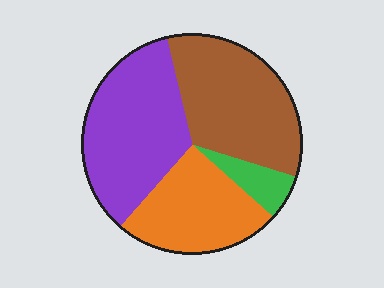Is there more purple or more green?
Purple.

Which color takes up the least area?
Green, at roughly 5%.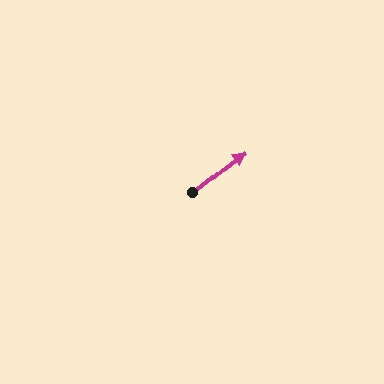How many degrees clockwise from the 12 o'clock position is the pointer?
Approximately 52 degrees.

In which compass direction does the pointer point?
Northeast.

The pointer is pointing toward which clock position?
Roughly 2 o'clock.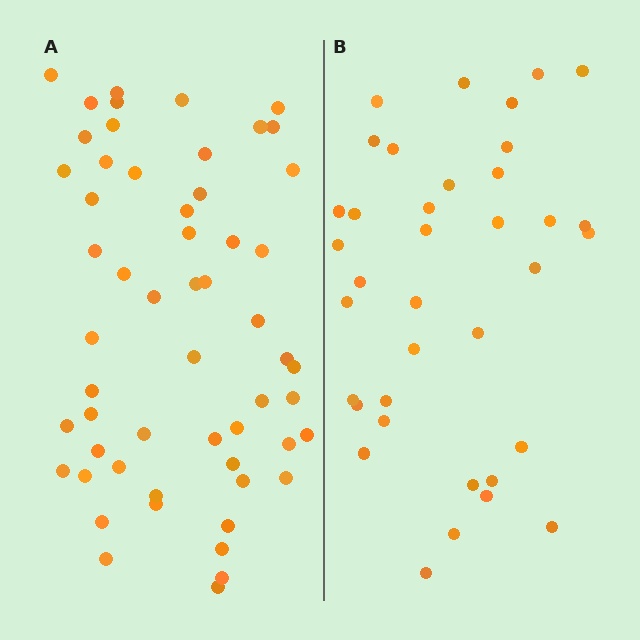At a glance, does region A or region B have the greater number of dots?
Region A (the left region) has more dots.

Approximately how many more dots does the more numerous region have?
Region A has approximately 20 more dots than region B.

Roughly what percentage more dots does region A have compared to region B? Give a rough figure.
About 50% more.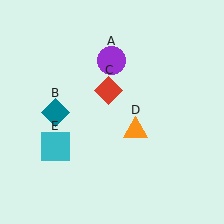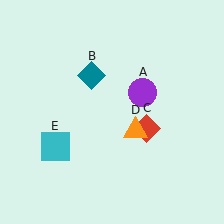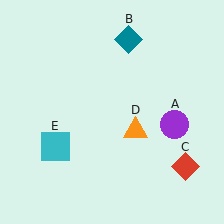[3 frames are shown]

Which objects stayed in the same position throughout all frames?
Orange triangle (object D) and cyan square (object E) remained stationary.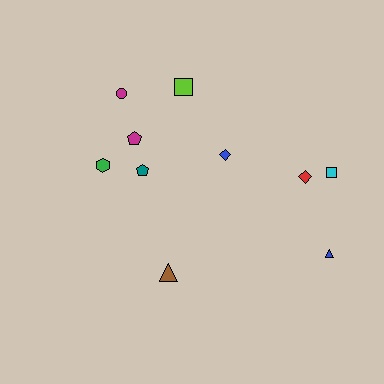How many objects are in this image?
There are 10 objects.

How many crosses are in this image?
There are no crosses.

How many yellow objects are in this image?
There are no yellow objects.